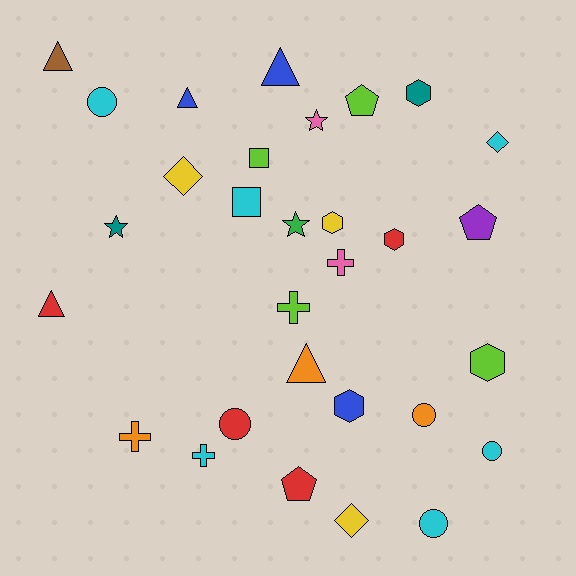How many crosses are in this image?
There are 4 crosses.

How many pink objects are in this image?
There are 2 pink objects.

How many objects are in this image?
There are 30 objects.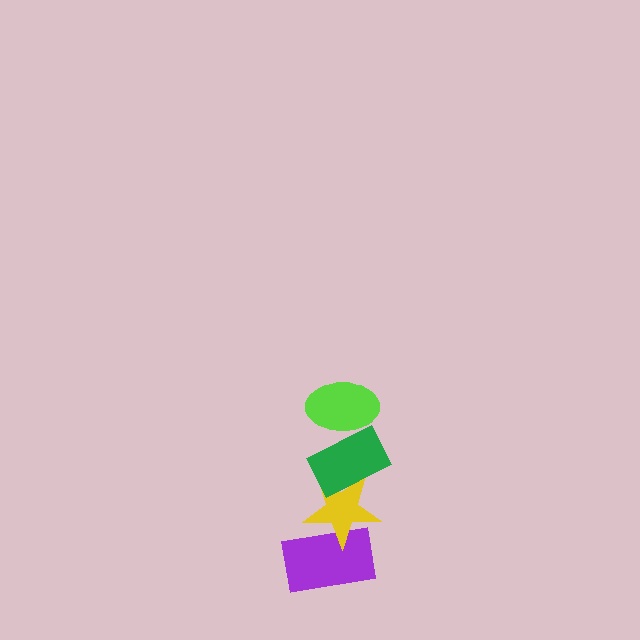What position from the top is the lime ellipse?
The lime ellipse is 1st from the top.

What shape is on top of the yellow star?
The green rectangle is on top of the yellow star.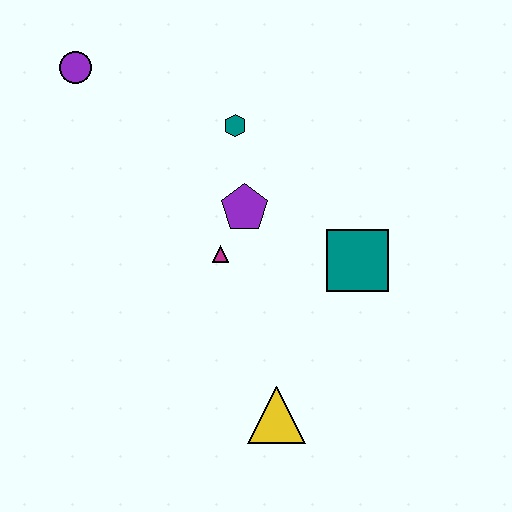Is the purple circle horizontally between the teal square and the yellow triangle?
No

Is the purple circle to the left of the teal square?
Yes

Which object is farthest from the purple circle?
The yellow triangle is farthest from the purple circle.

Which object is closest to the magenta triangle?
The purple pentagon is closest to the magenta triangle.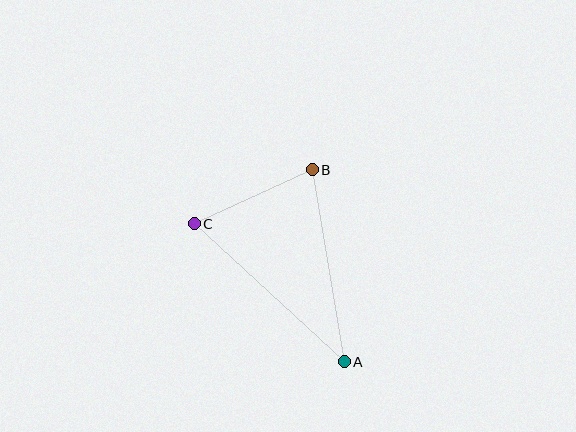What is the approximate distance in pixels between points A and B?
The distance between A and B is approximately 195 pixels.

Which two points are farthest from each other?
Points A and C are farthest from each other.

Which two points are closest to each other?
Points B and C are closest to each other.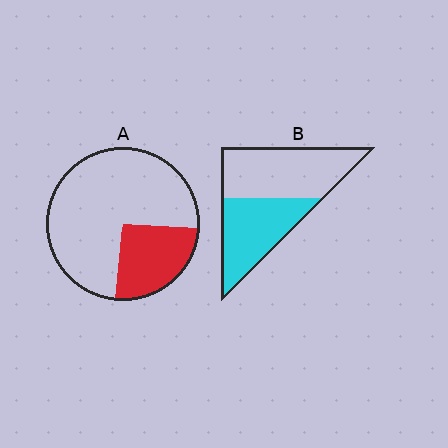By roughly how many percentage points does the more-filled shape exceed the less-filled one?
By roughly 20 percentage points (B over A).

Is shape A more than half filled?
No.